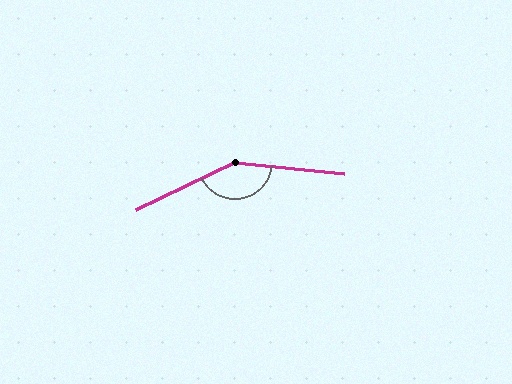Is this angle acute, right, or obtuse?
It is obtuse.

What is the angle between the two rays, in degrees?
Approximately 148 degrees.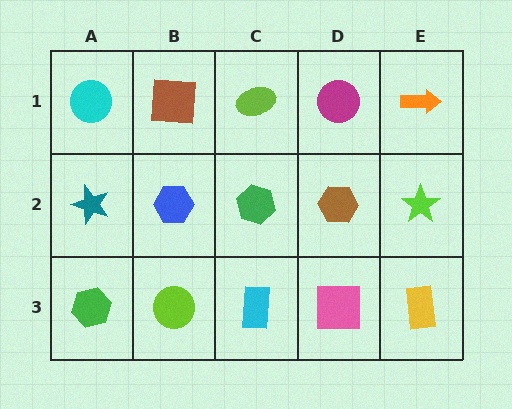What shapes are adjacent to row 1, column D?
A brown hexagon (row 2, column D), a lime ellipse (row 1, column C), an orange arrow (row 1, column E).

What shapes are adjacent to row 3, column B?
A blue hexagon (row 2, column B), a green hexagon (row 3, column A), a cyan rectangle (row 3, column C).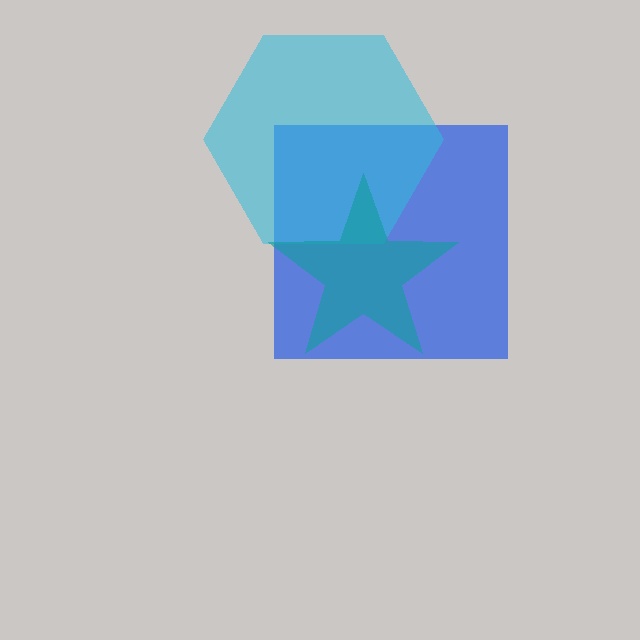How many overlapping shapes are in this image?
There are 3 overlapping shapes in the image.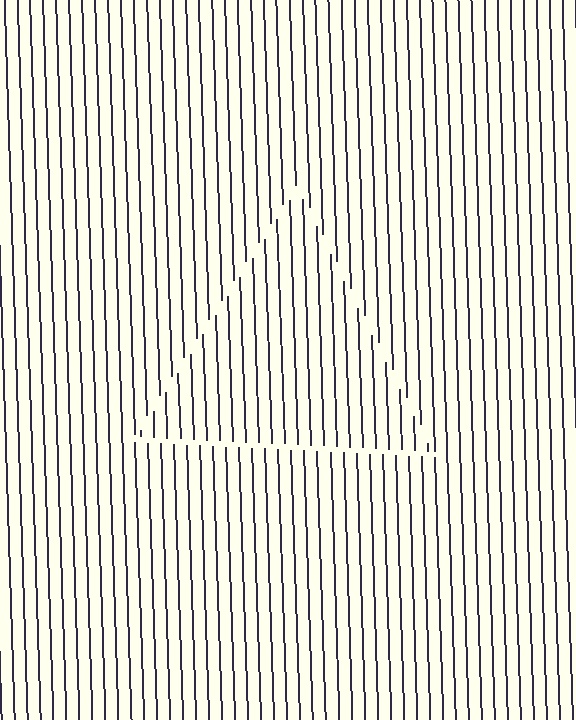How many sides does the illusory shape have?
3 sides — the line-ends trace a triangle.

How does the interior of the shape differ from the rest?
The interior of the shape contains the same grating, shifted by half a period — the contour is defined by the phase discontinuity where line-ends from the inner and outer gratings abut.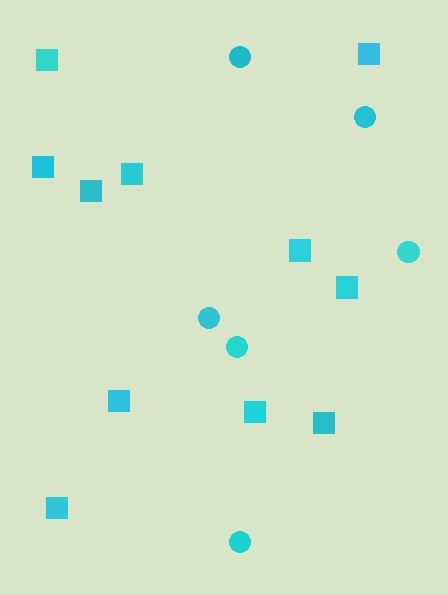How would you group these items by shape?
There are 2 groups: one group of circles (6) and one group of squares (11).